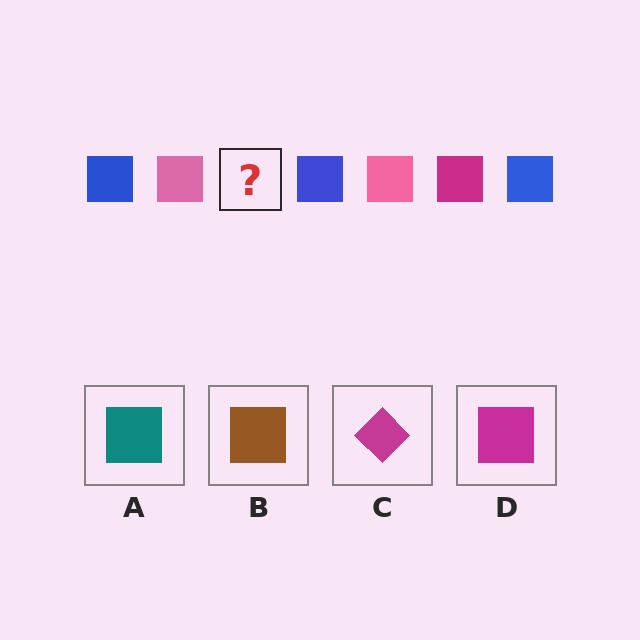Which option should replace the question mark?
Option D.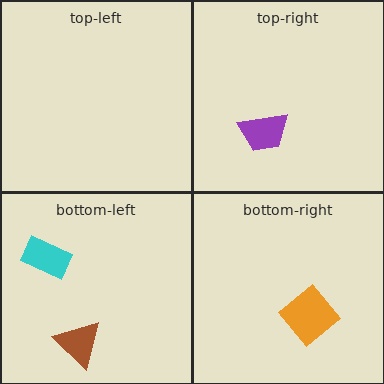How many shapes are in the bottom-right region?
1.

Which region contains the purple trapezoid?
The top-right region.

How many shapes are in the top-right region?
1.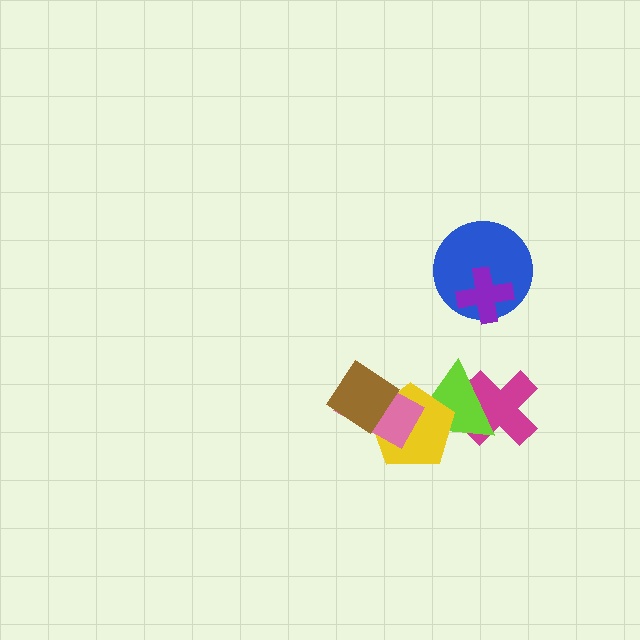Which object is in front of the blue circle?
The purple cross is in front of the blue circle.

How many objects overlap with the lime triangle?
3 objects overlap with the lime triangle.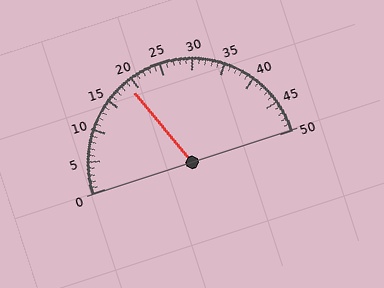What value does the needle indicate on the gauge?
The needle indicates approximately 19.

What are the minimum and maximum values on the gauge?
The gauge ranges from 0 to 50.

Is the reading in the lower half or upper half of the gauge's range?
The reading is in the lower half of the range (0 to 50).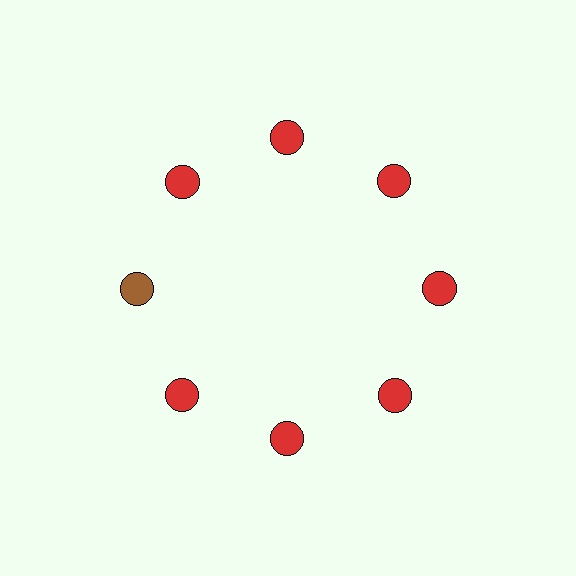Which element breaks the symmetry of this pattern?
The brown circle at roughly the 9 o'clock position breaks the symmetry. All other shapes are red circles.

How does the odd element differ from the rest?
It has a different color: brown instead of red.